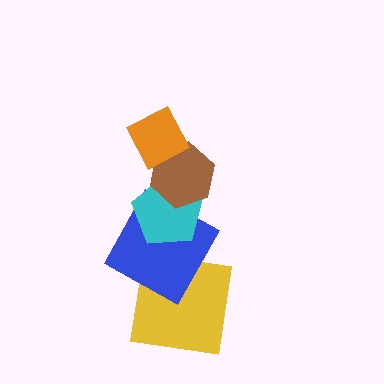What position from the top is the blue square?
The blue square is 4th from the top.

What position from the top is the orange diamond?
The orange diamond is 1st from the top.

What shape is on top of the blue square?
The cyan pentagon is on top of the blue square.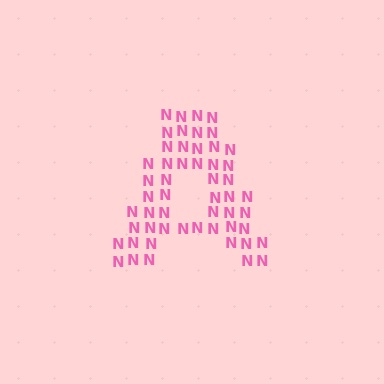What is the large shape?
The large shape is the letter A.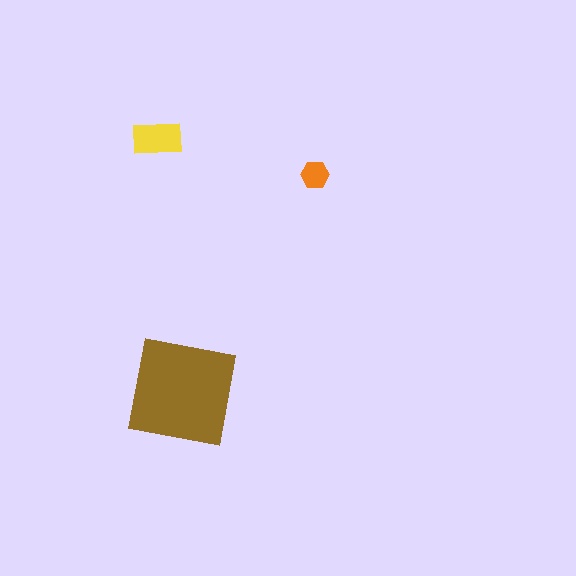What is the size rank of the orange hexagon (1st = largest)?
3rd.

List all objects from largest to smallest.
The brown square, the yellow rectangle, the orange hexagon.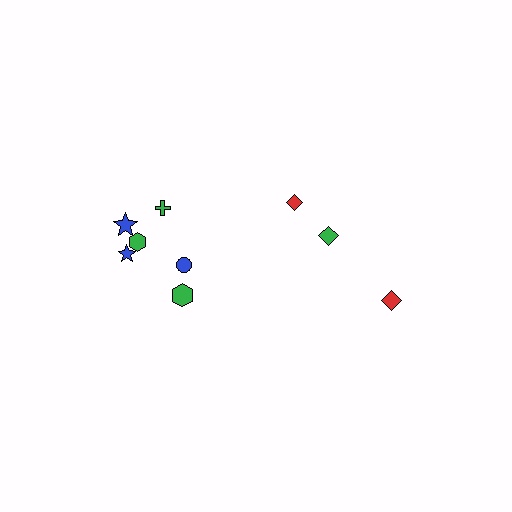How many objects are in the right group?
There are 3 objects.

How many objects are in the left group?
There are 6 objects.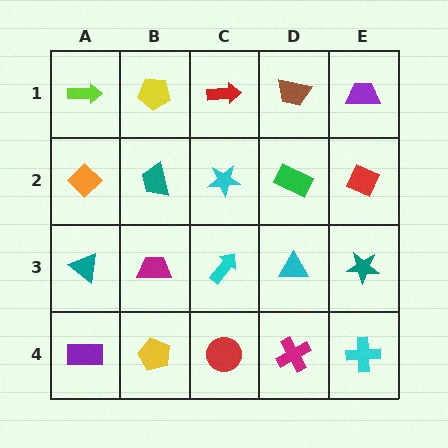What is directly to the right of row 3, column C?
A cyan triangle.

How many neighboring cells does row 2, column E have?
3.